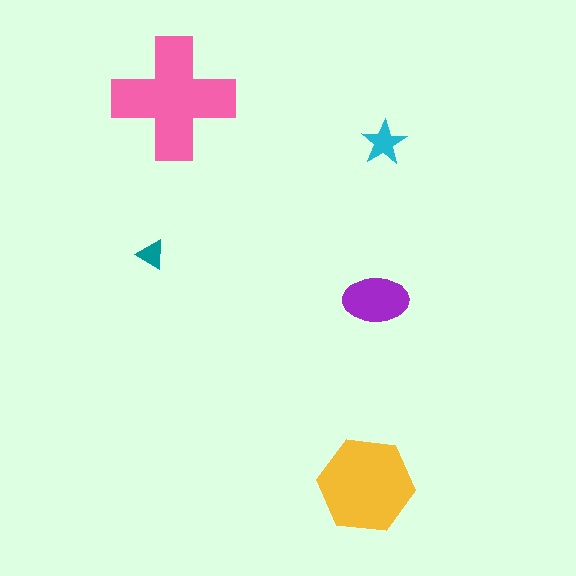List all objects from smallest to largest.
The teal triangle, the cyan star, the purple ellipse, the yellow hexagon, the pink cross.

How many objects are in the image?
There are 5 objects in the image.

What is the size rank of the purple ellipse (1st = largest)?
3rd.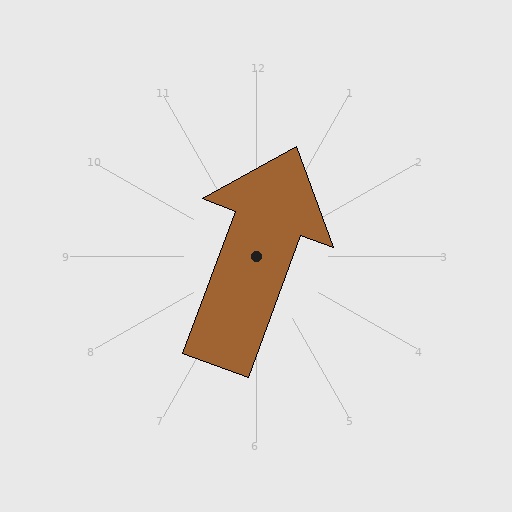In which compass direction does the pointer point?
North.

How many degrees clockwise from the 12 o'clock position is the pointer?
Approximately 20 degrees.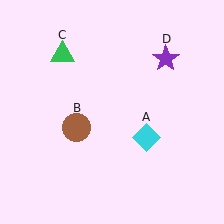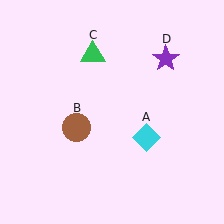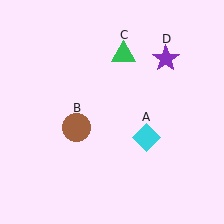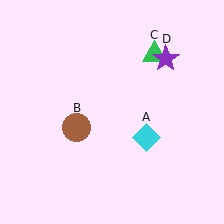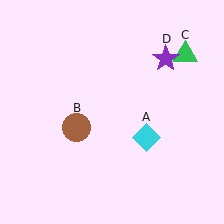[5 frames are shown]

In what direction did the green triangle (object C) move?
The green triangle (object C) moved right.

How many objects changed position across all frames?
1 object changed position: green triangle (object C).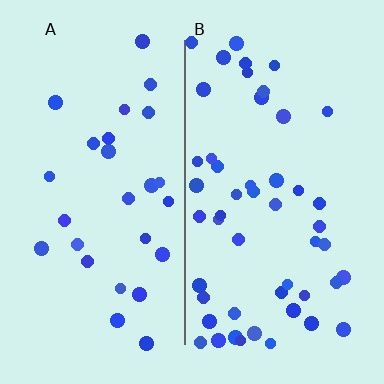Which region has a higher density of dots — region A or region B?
B (the right).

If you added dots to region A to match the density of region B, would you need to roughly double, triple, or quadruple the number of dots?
Approximately double.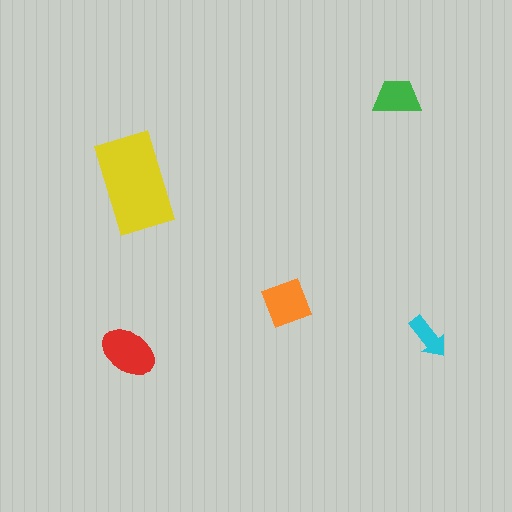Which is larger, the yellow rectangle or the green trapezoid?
The yellow rectangle.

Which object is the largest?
The yellow rectangle.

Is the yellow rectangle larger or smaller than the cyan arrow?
Larger.